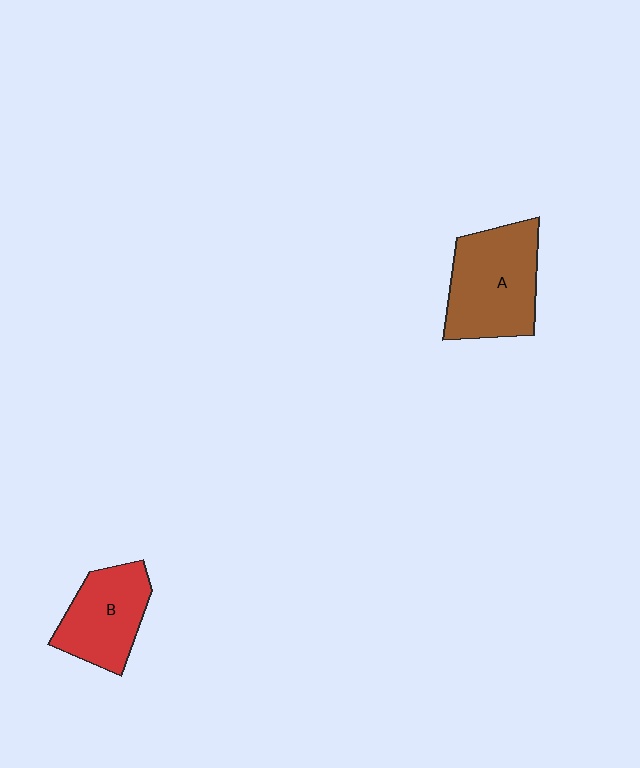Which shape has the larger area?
Shape A (brown).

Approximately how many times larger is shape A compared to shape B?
Approximately 1.3 times.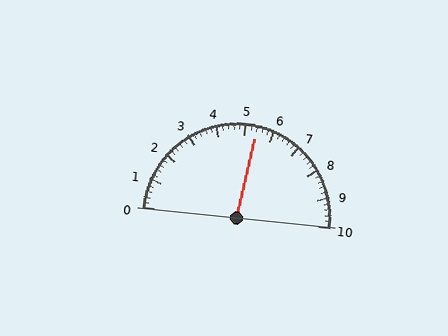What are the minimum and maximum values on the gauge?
The gauge ranges from 0 to 10.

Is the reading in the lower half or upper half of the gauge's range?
The reading is in the upper half of the range (0 to 10).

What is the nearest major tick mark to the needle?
The nearest major tick mark is 5.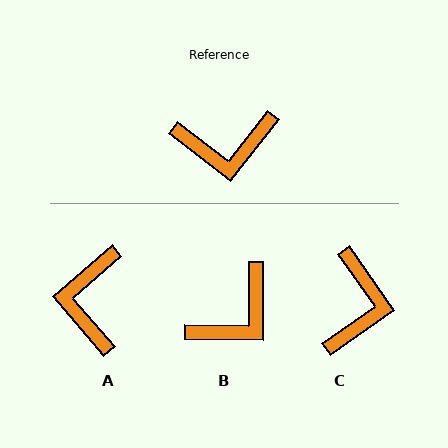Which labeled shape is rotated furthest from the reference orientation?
A, about 101 degrees away.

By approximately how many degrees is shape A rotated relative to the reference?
Approximately 101 degrees clockwise.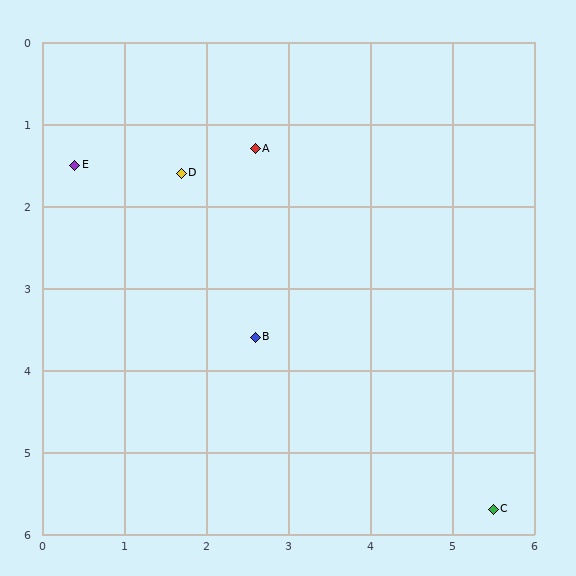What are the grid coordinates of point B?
Point B is at approximately (2.6, 3.6).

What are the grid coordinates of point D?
Point D is at approximately (1.7, 1.6).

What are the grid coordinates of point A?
Point A is at approximately (2.6, 1.3).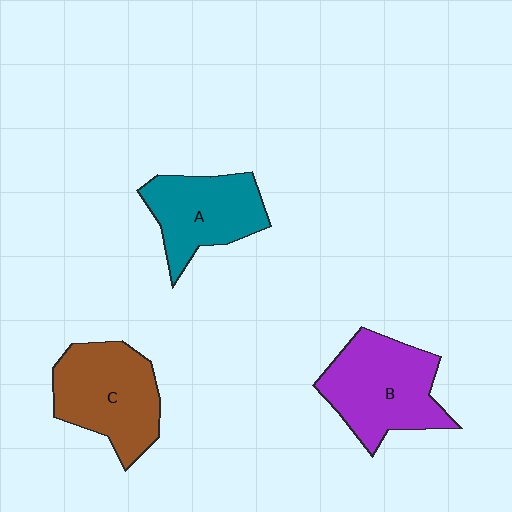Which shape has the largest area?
Shape B (purple).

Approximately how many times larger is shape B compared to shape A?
Approximately 1.2 times.